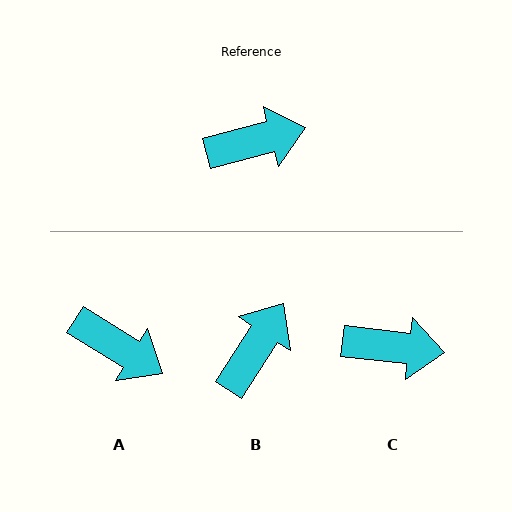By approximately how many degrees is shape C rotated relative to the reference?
Approximately 21 degrees clockwise.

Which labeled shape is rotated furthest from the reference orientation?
A, about 47 degrees away.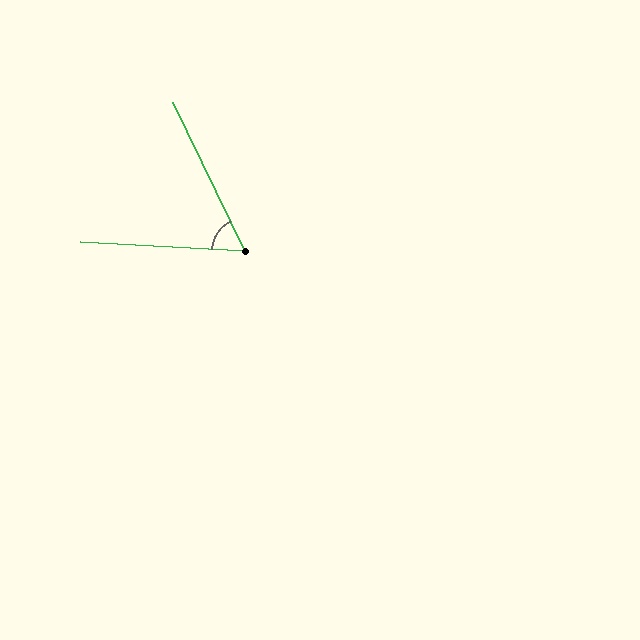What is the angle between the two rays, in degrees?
Approximately 61 degrees.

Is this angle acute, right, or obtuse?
It is acute.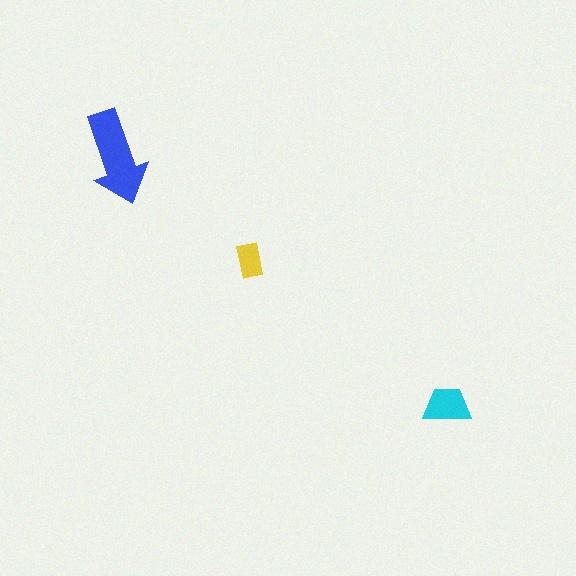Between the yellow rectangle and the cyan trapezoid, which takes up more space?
The cyan trapezoid.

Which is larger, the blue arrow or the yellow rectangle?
The blue arrow.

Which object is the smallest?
The yellow rectangle.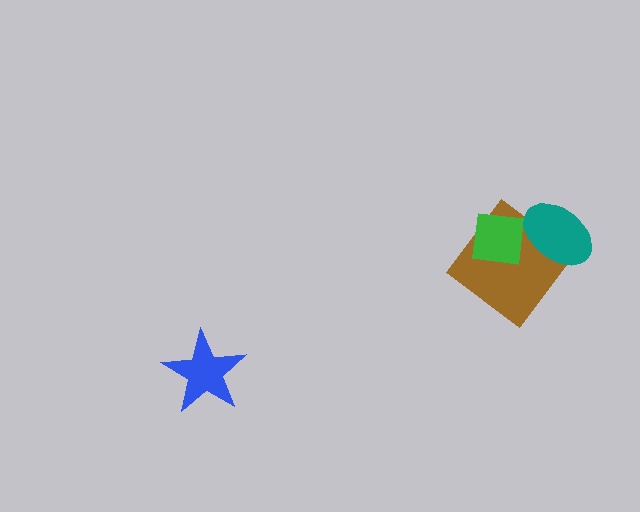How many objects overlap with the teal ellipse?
2 objects overlap with the teal ellipse.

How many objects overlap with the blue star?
0 objects overlap with the blue star.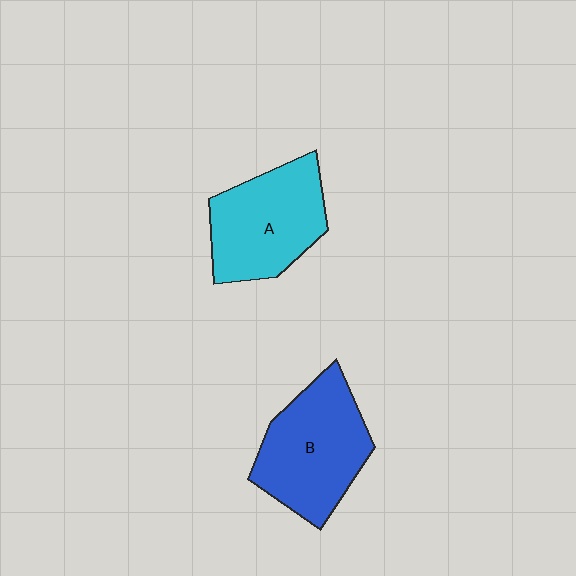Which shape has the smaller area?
Shape A (cyan).